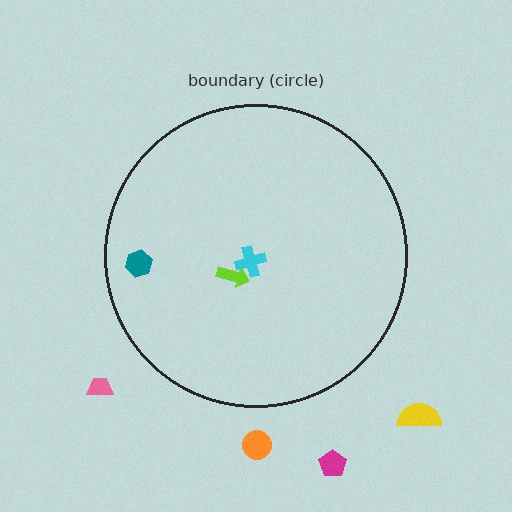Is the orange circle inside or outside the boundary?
Outside.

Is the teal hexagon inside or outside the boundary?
Inside.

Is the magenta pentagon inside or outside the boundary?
Outside.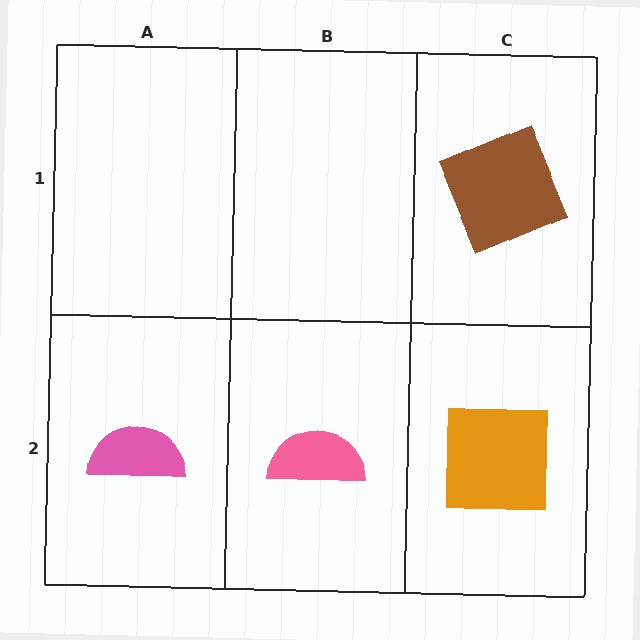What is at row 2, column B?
A pink semicircle.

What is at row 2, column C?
An orange square.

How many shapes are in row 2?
3 shapes.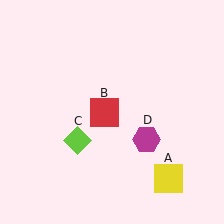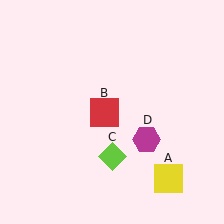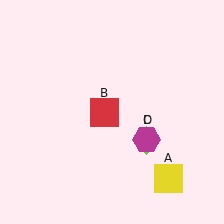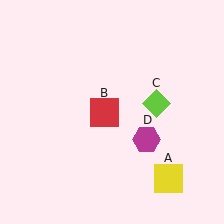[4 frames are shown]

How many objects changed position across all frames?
1 object changed position: lime diamond (object C).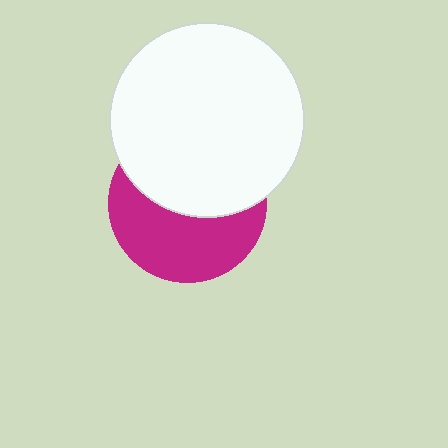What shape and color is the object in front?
The object in front is a white circle.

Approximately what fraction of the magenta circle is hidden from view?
Roughly 50% of the magenta circle is hidden behind the white circle.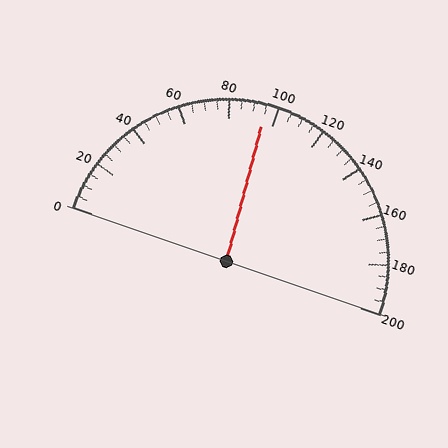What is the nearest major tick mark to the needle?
The nearest major tick mark is 100.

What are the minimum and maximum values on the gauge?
The gauge ranges from 0 to 200.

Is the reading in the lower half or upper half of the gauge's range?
The reading is in the lower half of the range (0 to 200).